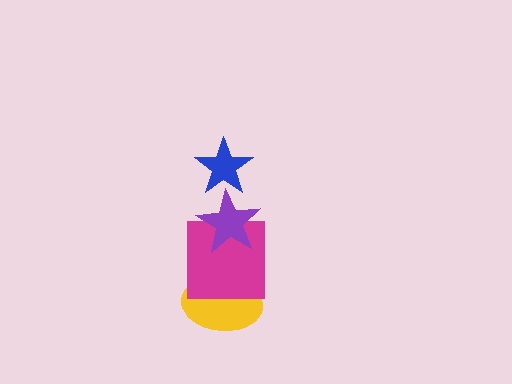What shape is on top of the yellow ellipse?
The magenta square is on top of the yellow ellipse.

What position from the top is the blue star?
The blue star is 1st from the top.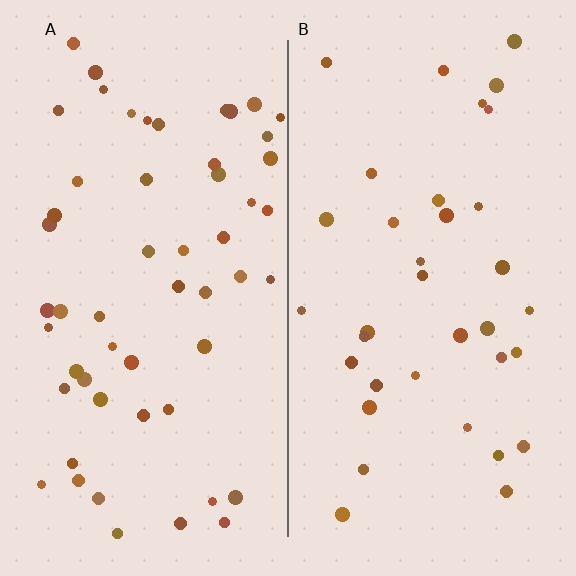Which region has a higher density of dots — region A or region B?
A (the left).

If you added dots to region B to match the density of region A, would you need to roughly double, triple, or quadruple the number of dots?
Approximately double.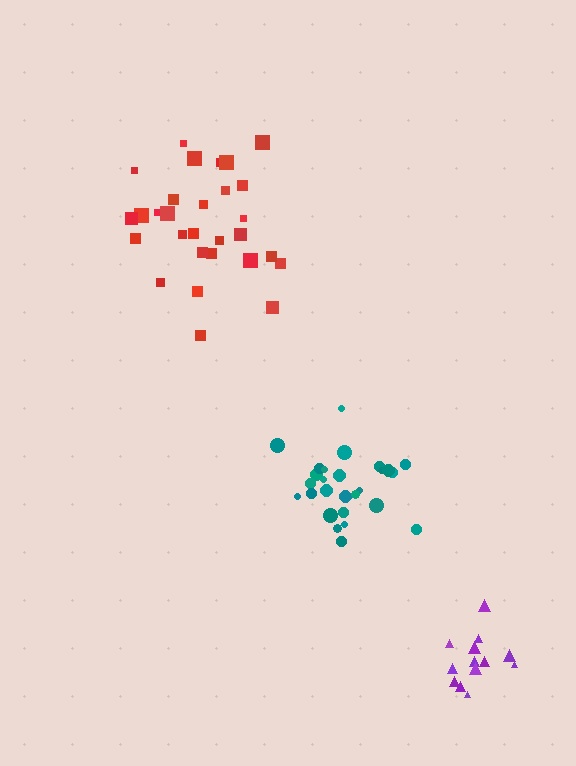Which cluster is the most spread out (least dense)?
Red.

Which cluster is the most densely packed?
Purple.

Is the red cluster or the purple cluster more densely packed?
Purple.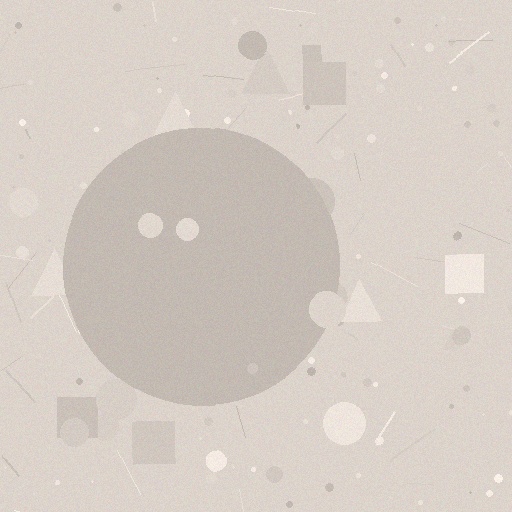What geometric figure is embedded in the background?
A circle is embedded in the background.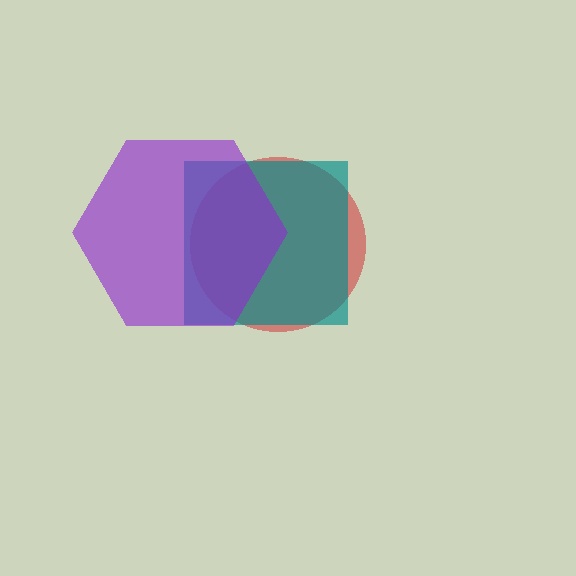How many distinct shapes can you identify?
There are 3 distinct shapes: a red circle, a teal square, a purple hexagon.